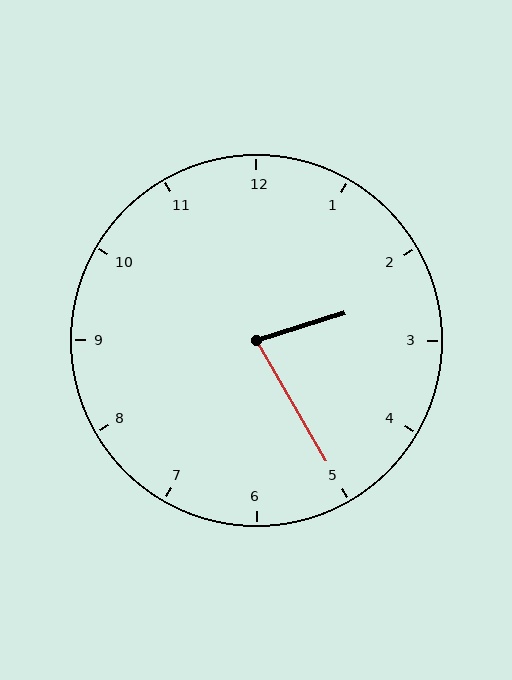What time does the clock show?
2:25.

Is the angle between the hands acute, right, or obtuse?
It is acute.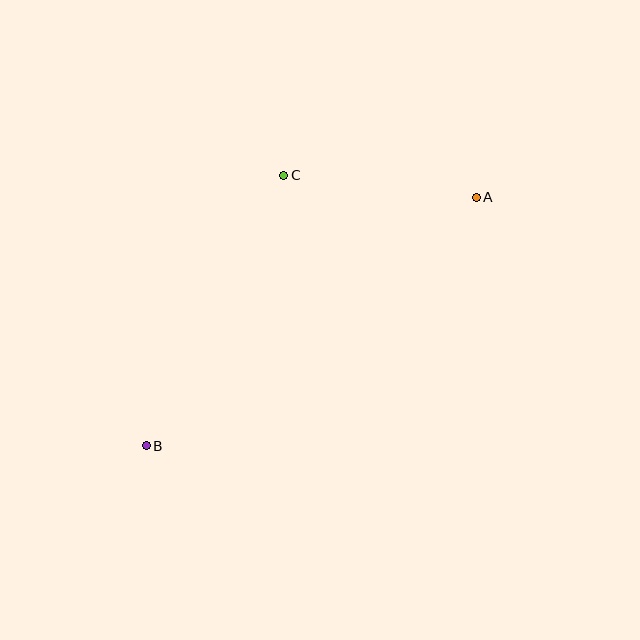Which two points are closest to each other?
Points A and C are closest to each other.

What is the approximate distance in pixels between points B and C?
The distance between B and C is approximately 303 pixels.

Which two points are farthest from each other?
Points A and B are farthest from each other.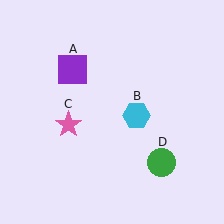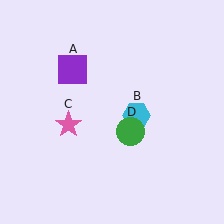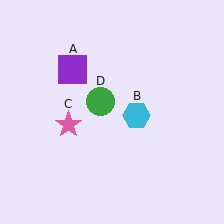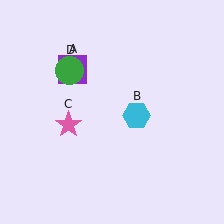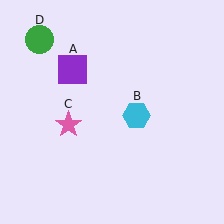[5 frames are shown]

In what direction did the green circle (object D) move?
The green circle (object D) moved up and to the left.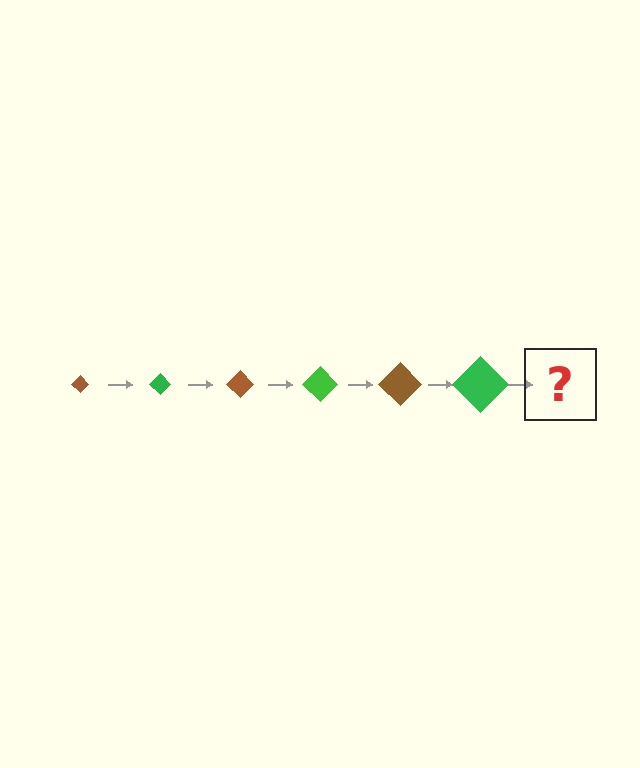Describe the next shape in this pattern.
It should be a brown diamond, larger than the previous one.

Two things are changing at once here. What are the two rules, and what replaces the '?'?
The two rules are that the diamond grows larger each step and the color cycles through brown and green. The '?' should be a brown diamond, larger than the previous one.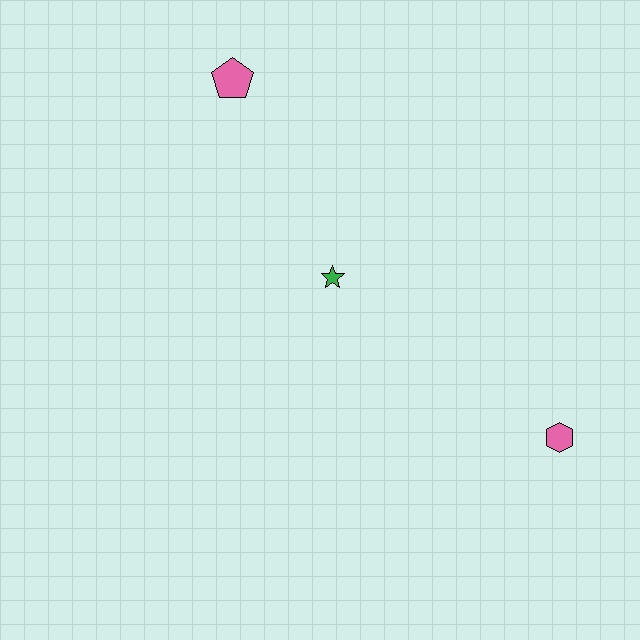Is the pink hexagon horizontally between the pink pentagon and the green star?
No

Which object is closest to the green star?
The pink pentagon is closest to the green star.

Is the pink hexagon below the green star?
Yes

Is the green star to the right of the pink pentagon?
Yes